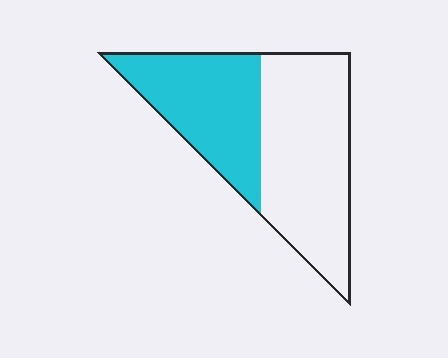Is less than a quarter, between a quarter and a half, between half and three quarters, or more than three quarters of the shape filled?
Between a quarter and a half.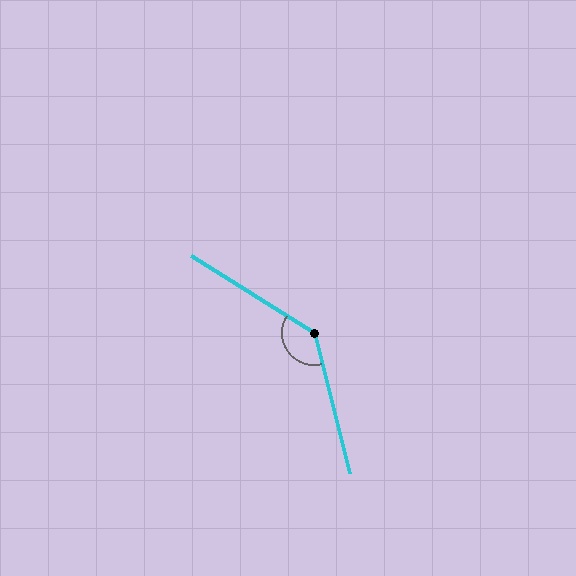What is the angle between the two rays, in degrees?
Approximately 136 degrees.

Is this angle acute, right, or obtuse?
It is obtuse.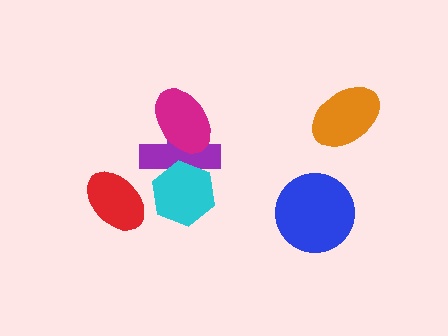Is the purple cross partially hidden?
Yes, it is partially covered by another shape.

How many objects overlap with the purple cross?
2 objects overlap with the purple cross.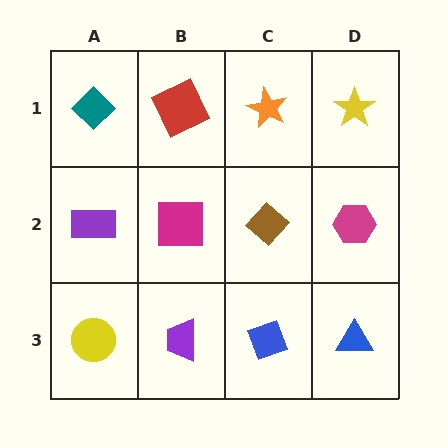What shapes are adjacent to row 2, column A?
A teal diamond (row 1, column A), a yellow circle (row 3, column A), a magenta square (row 2, column B).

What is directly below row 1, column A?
A purple rectangle.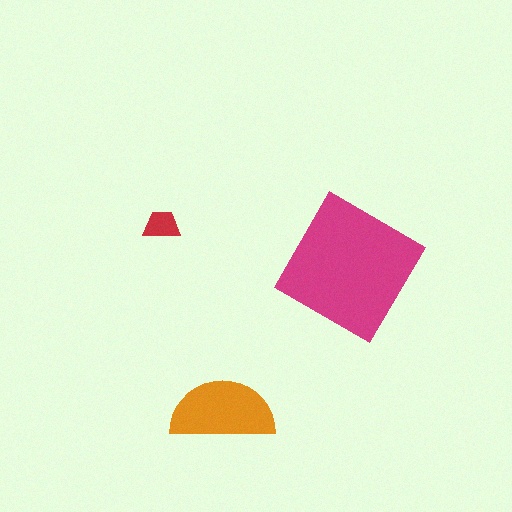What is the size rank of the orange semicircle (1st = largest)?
2nd.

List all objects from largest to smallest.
The magenta diamond, the orange semicircle, the red trapezoid.